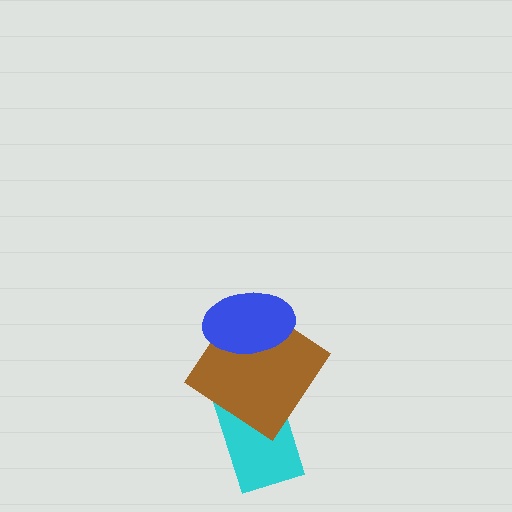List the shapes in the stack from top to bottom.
From top to bottom: the blue ellipse, the brown diamond, the cyan rectangle.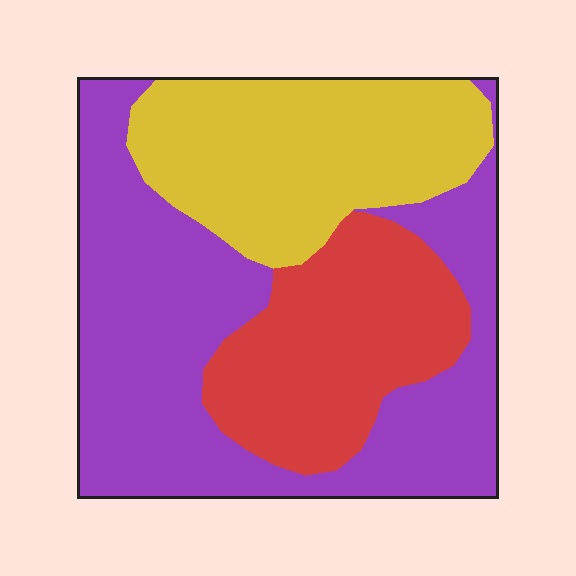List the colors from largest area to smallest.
From largest to smallest: purple, yellow, red.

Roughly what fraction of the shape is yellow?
Yellow covers 28% of the shape.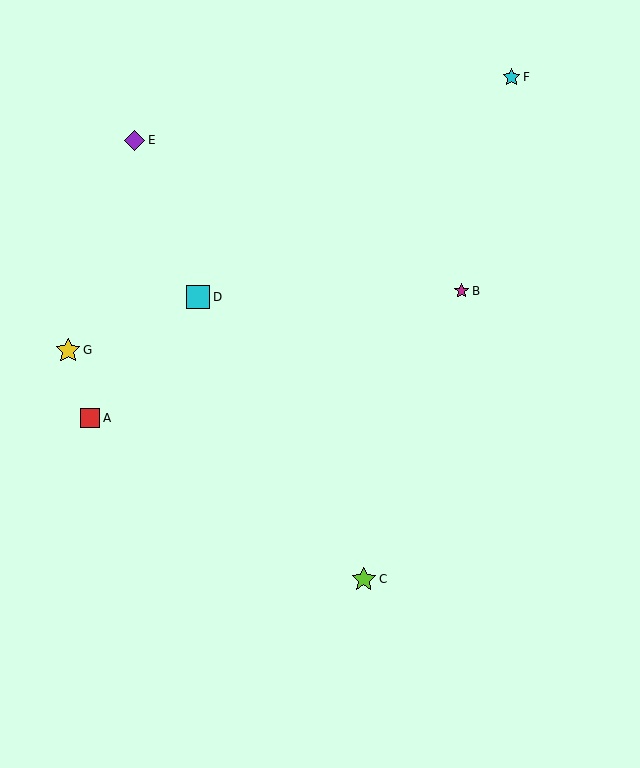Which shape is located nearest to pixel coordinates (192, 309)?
The cyan square (labeled D) at (198, 297) is nearest to that location.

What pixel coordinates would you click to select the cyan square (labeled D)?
Click at (198, 297) to select the cyan square D.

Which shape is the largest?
The yellow star (labeled G) is the largest.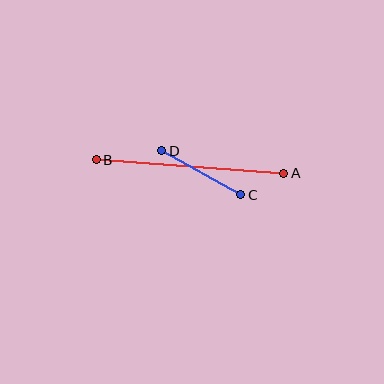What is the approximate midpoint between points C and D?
The midpoint is at approximately (201, 173) pixels.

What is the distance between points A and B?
The distance is approximately 188 pixels.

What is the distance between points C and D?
The distance is approximately 90 pixels.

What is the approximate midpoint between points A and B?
The midpoint is at approximately (190, 167) pixels.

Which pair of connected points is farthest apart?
Points A and B are farthest apart.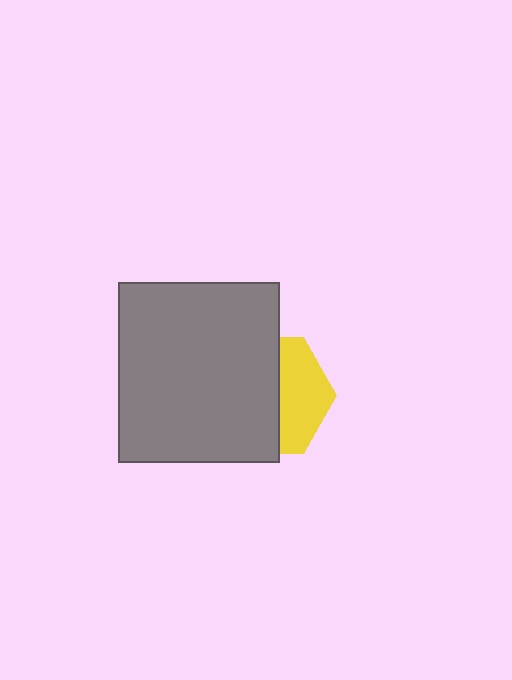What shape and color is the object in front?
The object in front is a gray rectangle.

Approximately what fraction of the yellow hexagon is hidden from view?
Roughly 60% of the yellow hexagon is hidden behind the gray rectangle.